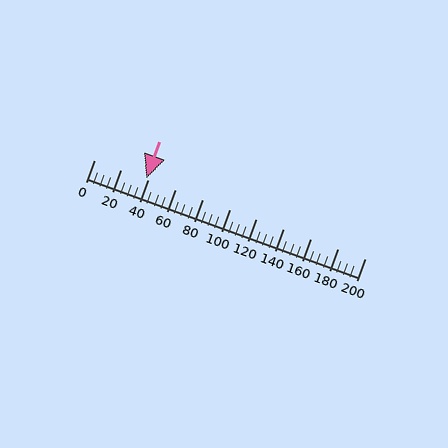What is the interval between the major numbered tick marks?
The major tick marks are spaced 20 units apart.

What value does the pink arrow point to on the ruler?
The pink arrow points to approximately 39.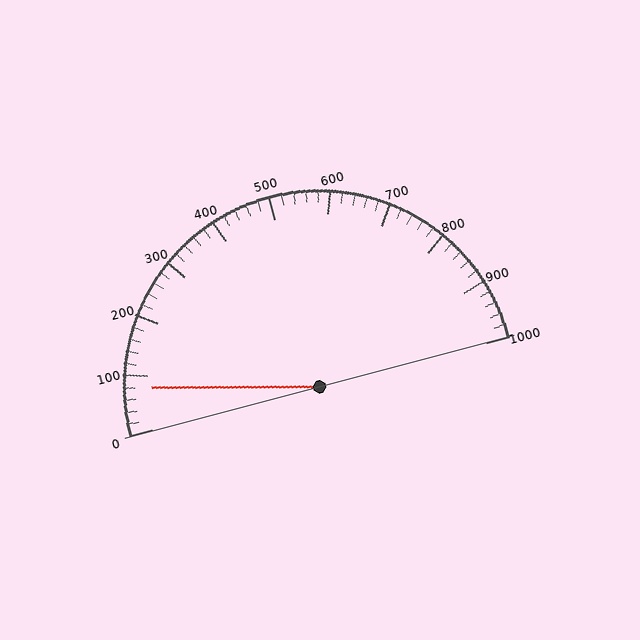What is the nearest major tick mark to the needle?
The nearest major tick mark is 100.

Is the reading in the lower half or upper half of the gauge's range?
The reading is in the lower half of the range (0 to 1000).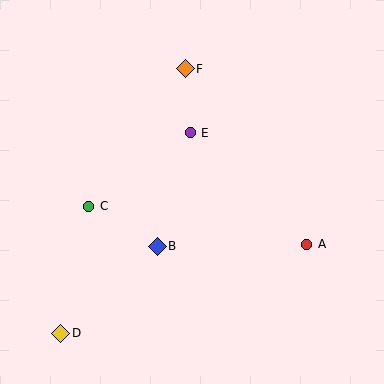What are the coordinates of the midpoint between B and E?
The midpoint between B and E is at (174, 189).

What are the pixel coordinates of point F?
Point F is at (185, 69).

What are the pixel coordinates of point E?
Point E is at (190, 133).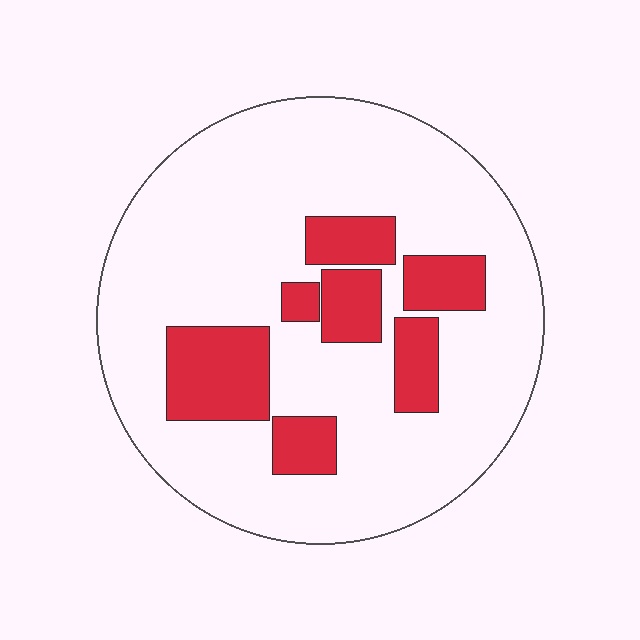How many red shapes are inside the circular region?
7.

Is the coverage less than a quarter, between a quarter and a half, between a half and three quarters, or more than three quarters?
Less than a quarter.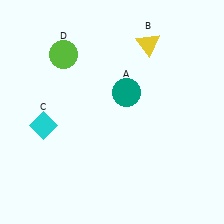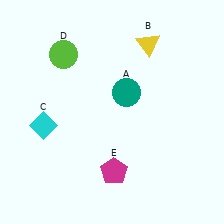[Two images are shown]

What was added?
A magenta pentagon (E) was added in Image 2.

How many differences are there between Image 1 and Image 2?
There is 1 difference between the two images.